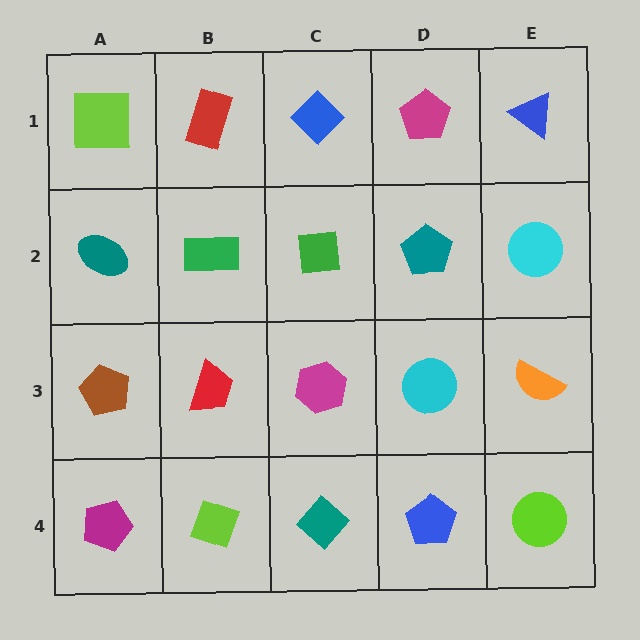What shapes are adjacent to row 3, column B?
A green rectangle (row 2, column B), a lime diamond (row 4, column B), a brown pentagon (row 3, column A), a magenta hexagon (row 3, column C).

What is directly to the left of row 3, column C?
A red trapezoid.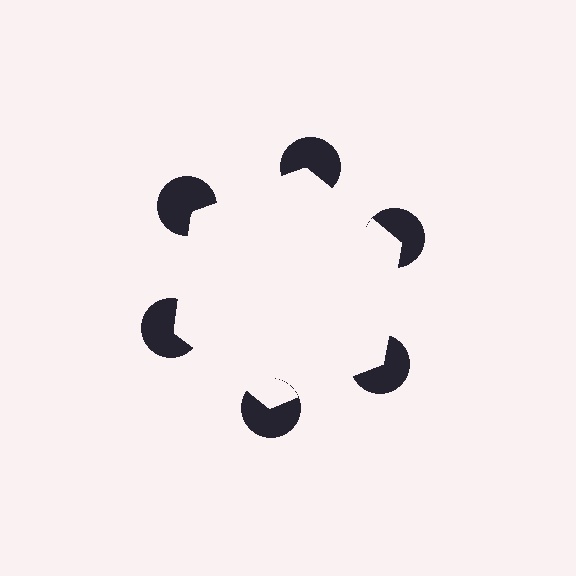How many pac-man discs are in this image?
There are 6 — one at each vertex of the illusory hexagon.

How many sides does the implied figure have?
6 sides.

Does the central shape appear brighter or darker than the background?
It typically appears slightly brighter than the background, even though no actual brightness change is drawn.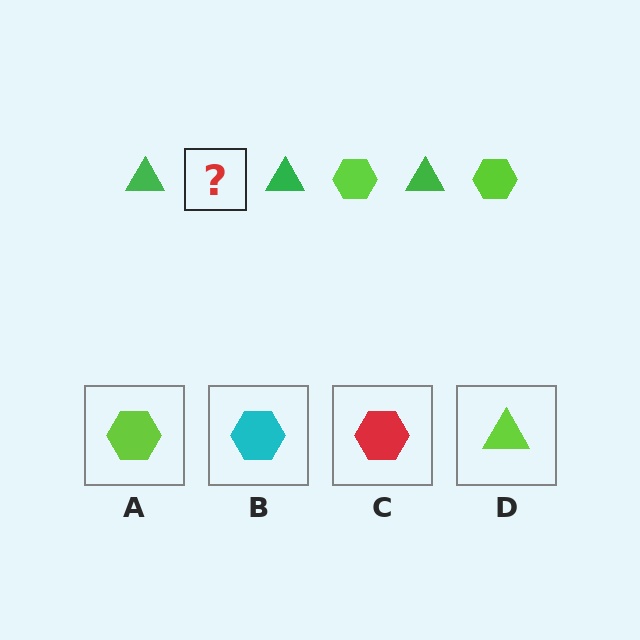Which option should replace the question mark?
Option A.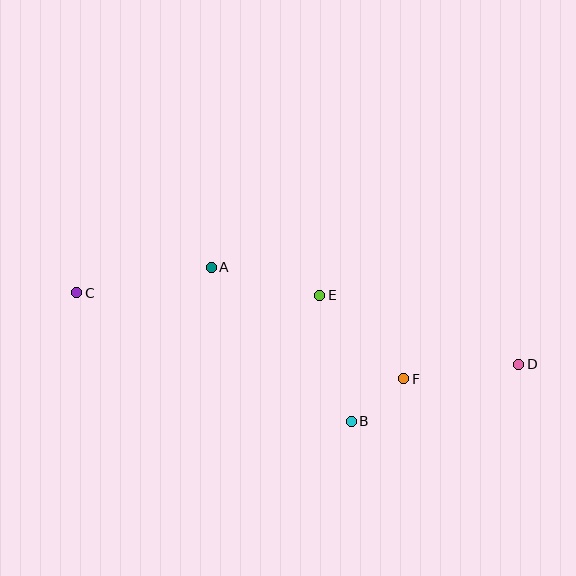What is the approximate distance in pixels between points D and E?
The distance between D and E is approximately 211 pixels.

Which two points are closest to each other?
Points B and F are closest to each other.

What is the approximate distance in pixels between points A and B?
The distance between A and B is approximately 208 pixels.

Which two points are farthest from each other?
Points C and D are farthest from each other.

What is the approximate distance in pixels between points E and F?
The distance between E and F is approximately 118 pixels.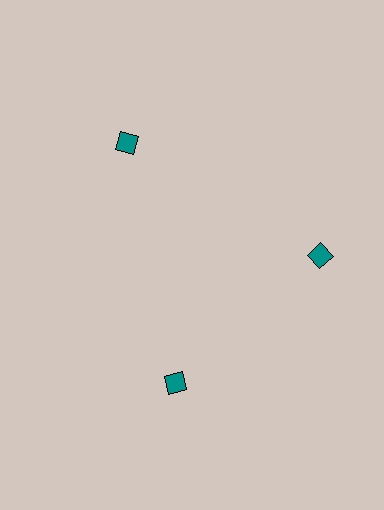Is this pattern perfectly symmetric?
No. The 3 teal diamonds are arranged in a ring, but one element near the 7 o'clock position is rotated out of alignment along the ring, breaking the 3-fold rotational symmetry.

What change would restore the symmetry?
The symmetry would be restored by rotating it back into even spacing with its neighbors so that all 3 diamonds sit at equal angles and equal distance from the center.